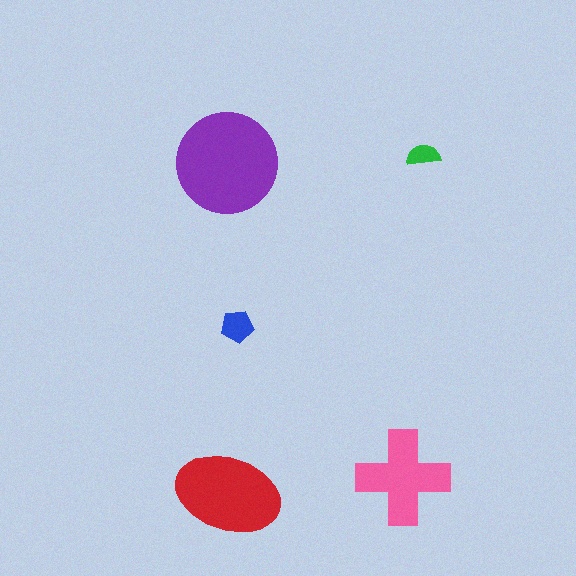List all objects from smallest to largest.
The green semicircle, the blue pentagon, the pink cross, the red ellipse, the purple circle.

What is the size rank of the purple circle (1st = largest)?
1st.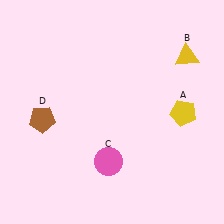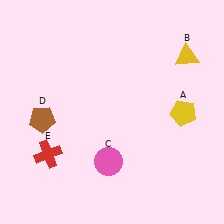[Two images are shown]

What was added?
A red cross (E) was added in Image 2.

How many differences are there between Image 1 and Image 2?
There is 1 difference between the two images.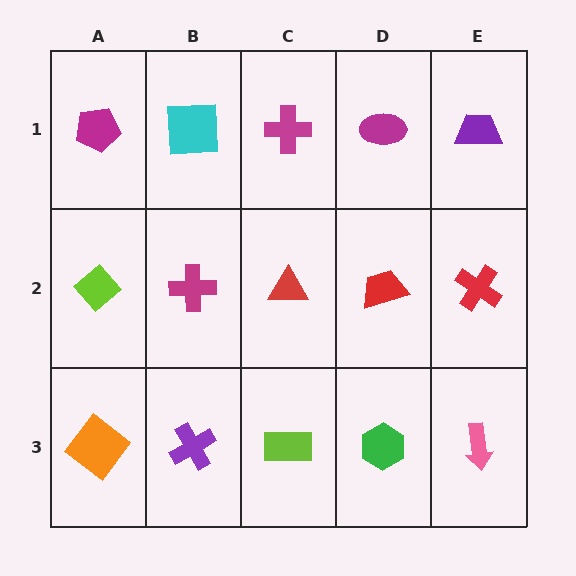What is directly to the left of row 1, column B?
A magenta pentagon.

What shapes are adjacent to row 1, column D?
A red trapezoid (row 2, column D), a magenta cross (row 1, column C), a purple trapezoid (row 1, column E).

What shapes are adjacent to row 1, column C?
A red triangle (row 2, column C), a cyan square (row 1, column B), a magenta ellipse (row 1, column D).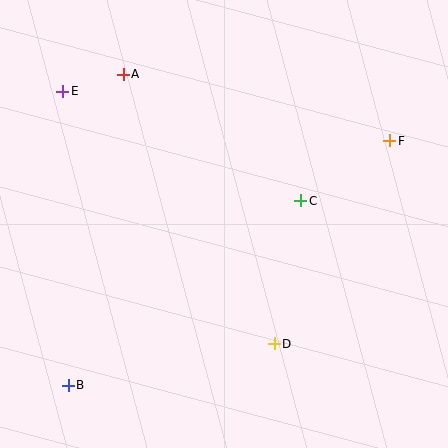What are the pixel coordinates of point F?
Point F is at (390, 141).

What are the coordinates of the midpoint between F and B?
The midpoint between F and B is at (229, 263).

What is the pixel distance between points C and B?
The distance between C and B is 297 pixels.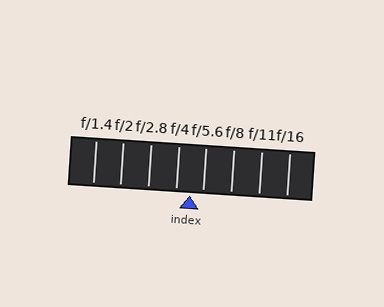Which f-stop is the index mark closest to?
The index mark is closest to f/5.6.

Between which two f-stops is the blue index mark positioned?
The index mark is between f/4 and f/5.6.